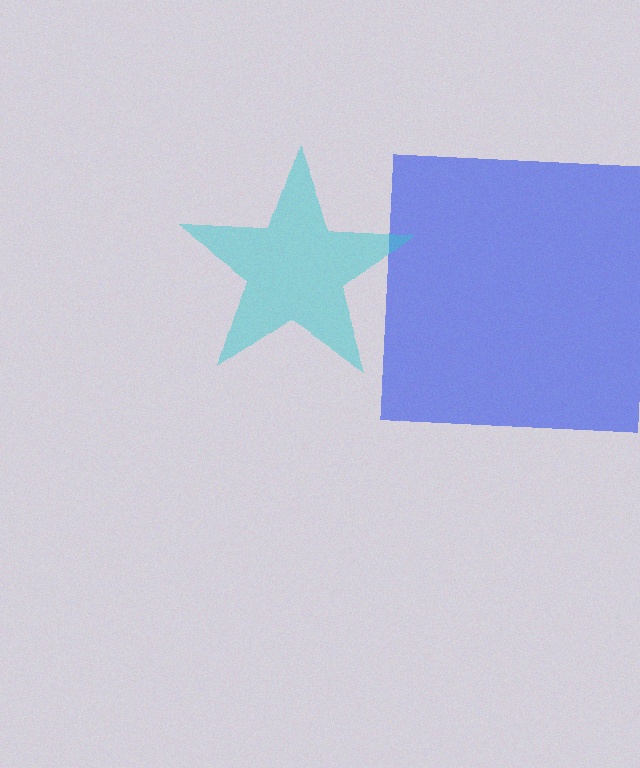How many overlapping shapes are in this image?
There are 2 overlapping shapes in the image.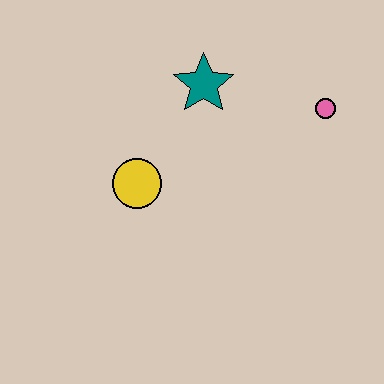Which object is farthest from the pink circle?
The yellow circle is farthest from the pink circle.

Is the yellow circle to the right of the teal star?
No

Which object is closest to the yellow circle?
The teal star is closest to the yellow circle.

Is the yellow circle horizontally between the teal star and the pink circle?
No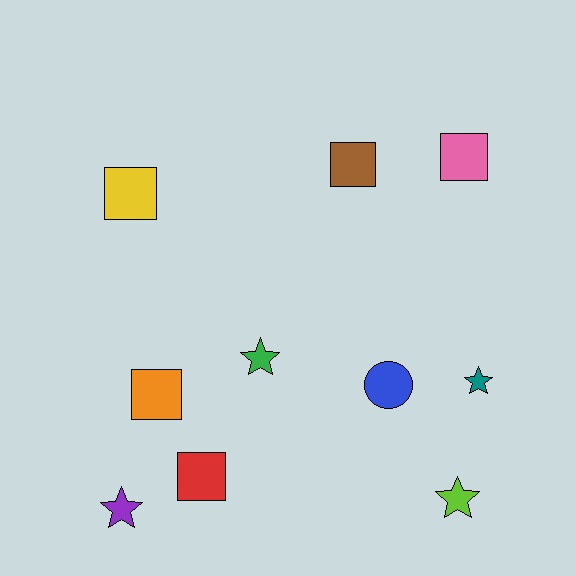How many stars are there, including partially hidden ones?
There are 4 stars.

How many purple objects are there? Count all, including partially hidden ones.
There is 1 purple object.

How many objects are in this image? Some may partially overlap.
There are 10 objects.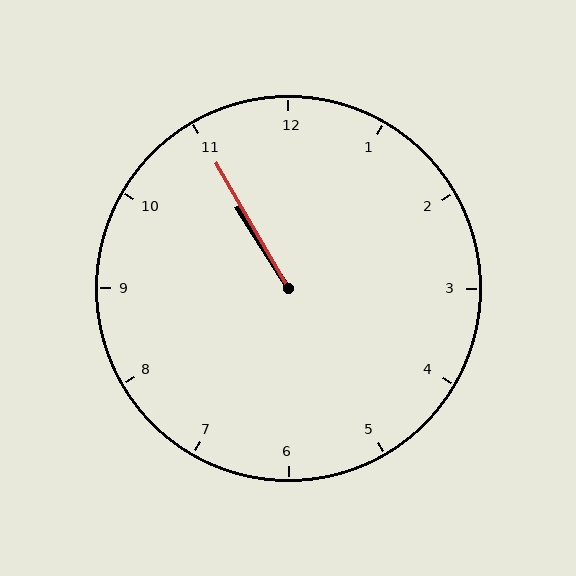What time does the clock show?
10:55.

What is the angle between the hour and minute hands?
Approximately 2 degrees.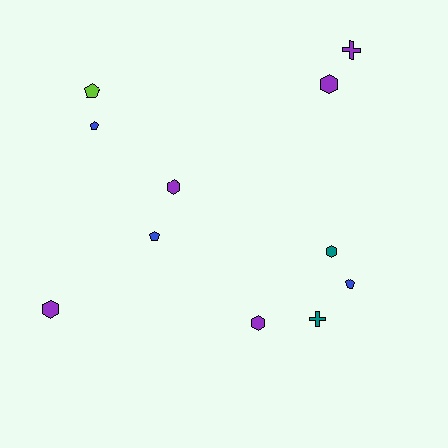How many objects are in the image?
There are 11 objects.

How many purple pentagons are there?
There are no purple pentagons.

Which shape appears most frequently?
Hexagon, with 5 objects.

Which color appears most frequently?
Purple, with 5 objects.